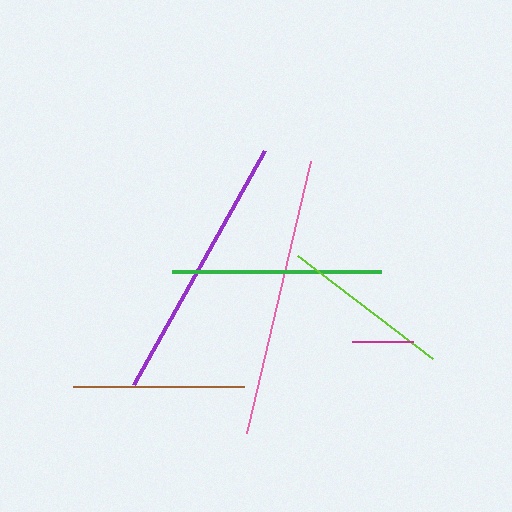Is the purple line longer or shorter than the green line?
The purple line is longer than the green line.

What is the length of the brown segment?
The brown segment is approximately 171 pixels long.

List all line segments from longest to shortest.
From longest to shortest: pink, purple, green, brown, lime, magenta.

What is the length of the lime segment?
The lime segment is approximately 170 pixels long.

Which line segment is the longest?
The pink line is the longest at approximately 279 pixels.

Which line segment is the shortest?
The magenta line is the shortest at approximately 61 pixels.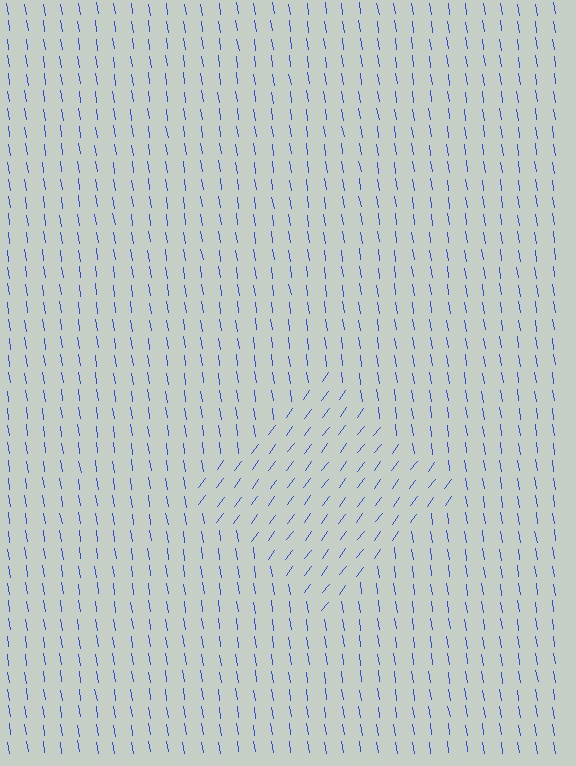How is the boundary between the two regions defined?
The boundary is defined purely by a change in line orientation (approximately 45 degrees difference). All lines are the same color and thickness.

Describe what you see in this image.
The image is filled with small blue line segments. A diamond region in the image has lines oriented differently from the surrounding lines, creating a visible texture boundary.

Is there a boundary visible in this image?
Yes, there is a texture boundary formed by a change in line orientation.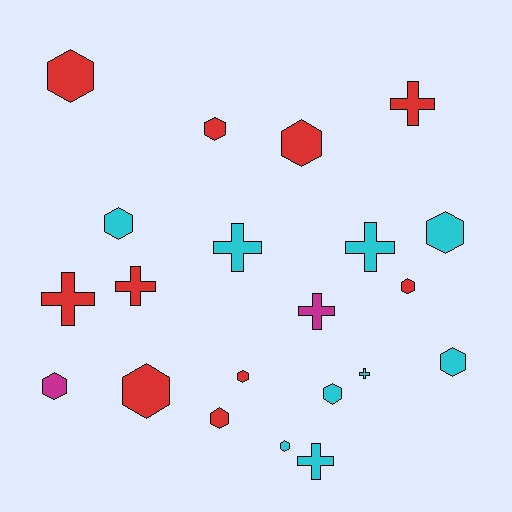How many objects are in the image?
There are 21 objects.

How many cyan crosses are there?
There are 4 cyan crosses.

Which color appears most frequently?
Red, with 10 objects.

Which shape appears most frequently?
Hexagon, with 13 objects.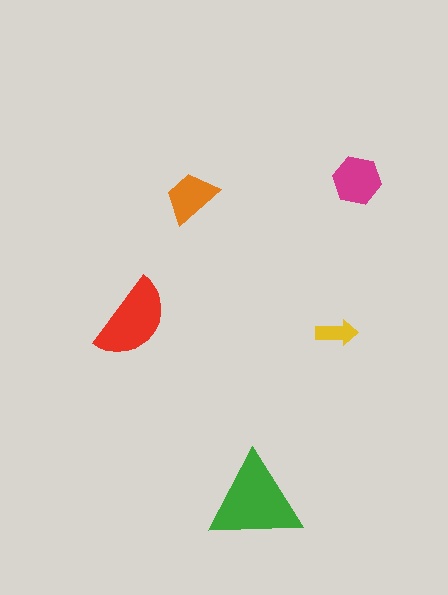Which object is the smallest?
The yellow arrow.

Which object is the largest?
The green triangle.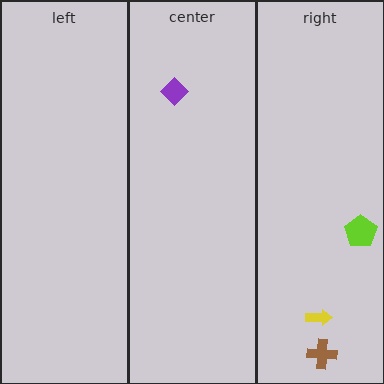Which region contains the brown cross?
The right region.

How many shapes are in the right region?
3.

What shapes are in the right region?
The yellow arrow, the brown cross, the lime pentagon.